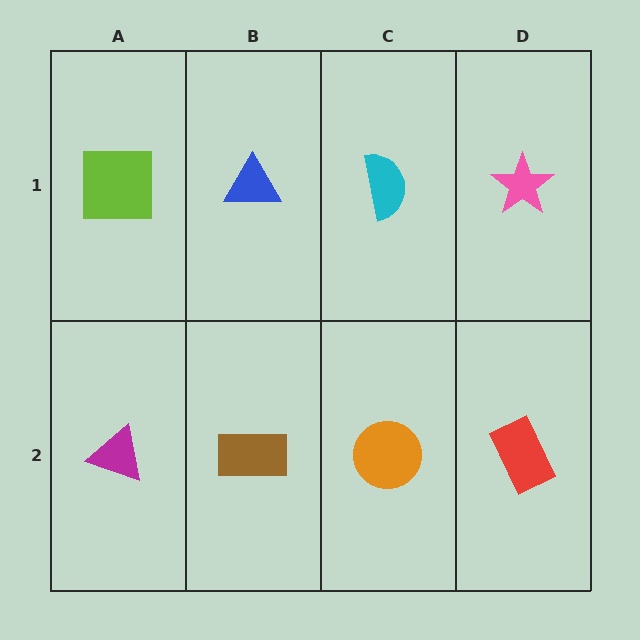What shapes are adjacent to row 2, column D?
A pink star (row 1, column D), an orange circle (row 2, column C).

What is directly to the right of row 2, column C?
A red rectangle.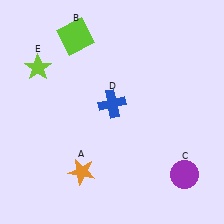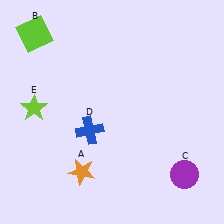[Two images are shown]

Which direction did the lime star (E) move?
The lime star (E) moved down.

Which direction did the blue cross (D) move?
The blue cross (D) moved down.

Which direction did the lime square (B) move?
The lime square (B) moved left.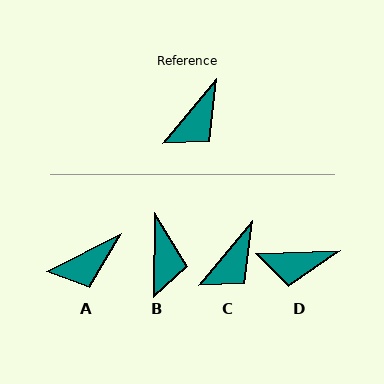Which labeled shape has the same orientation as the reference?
C.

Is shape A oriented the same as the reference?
No, it is off by about 24 degrees.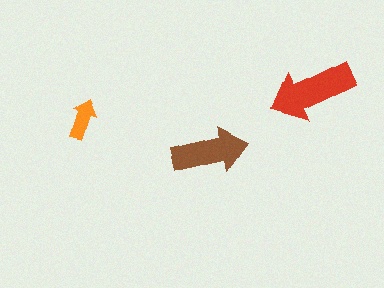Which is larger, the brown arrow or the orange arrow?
The brown one.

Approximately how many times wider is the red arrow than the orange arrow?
About 2 times wider.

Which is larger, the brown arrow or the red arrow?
The red one.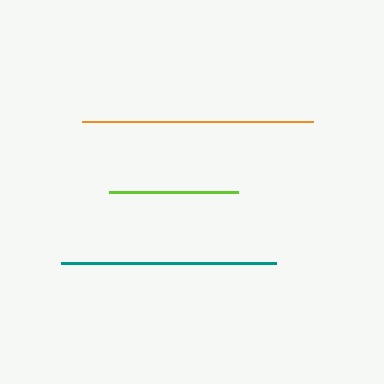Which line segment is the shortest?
The lime line is the shortest at approximately 129 pixels.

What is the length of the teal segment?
The teal segment is approximately 215 pixels long.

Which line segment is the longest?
The orange line is the longest at approximately 231 pixels.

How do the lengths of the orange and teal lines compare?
The orange and teal lines are approximately the same length.